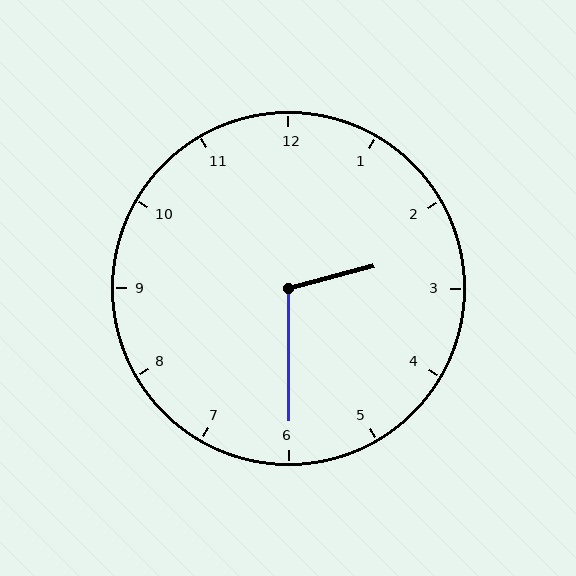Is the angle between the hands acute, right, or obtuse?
It is obtuse.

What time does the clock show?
2:30.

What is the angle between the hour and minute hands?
Approximately 105 degrees.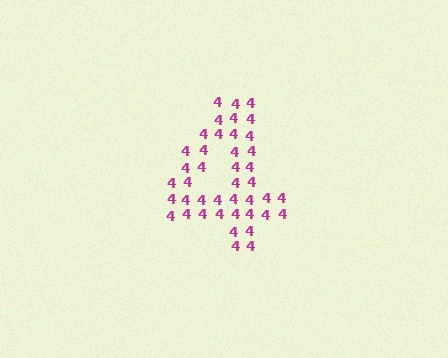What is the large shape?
The large shape is the digit 4.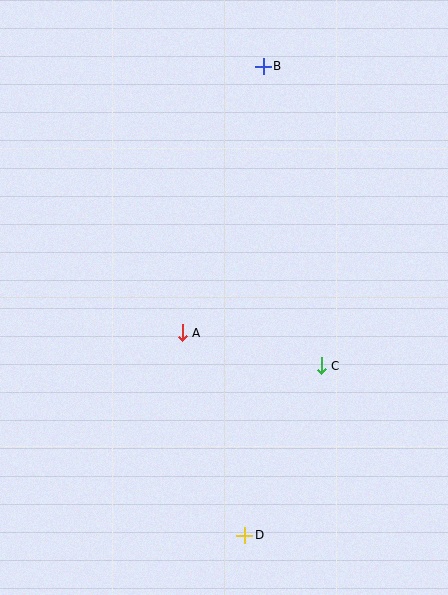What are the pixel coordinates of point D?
Point D is at (245, 535).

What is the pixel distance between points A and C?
The distance between A and C is 143 pixels.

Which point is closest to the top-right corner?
Point B is closest to the top-right corner.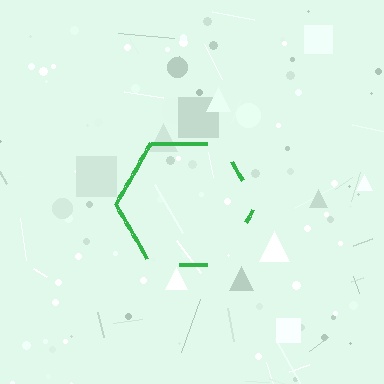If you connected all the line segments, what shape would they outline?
They would outline a hexagon.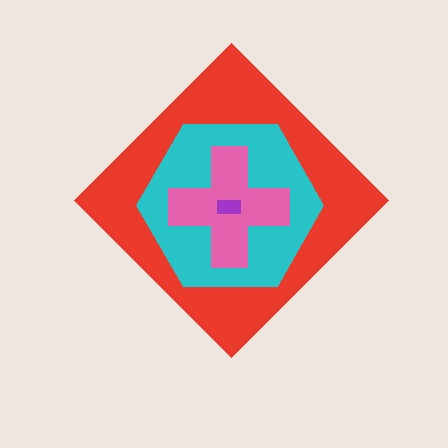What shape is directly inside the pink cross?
The purple rectangle.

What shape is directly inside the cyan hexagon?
The pink cross.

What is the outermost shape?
The red diamond.